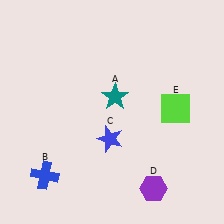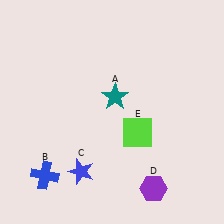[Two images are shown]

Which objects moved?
The objects that moved are: the blue star (C), the lime square (E).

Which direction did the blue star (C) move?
The blue star (C) moved down.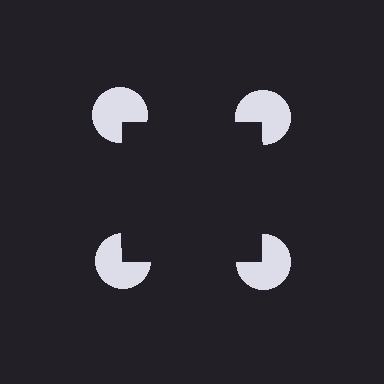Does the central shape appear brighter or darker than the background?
It typically appears slightly darker than the background, even though no actual brightness change is drawn.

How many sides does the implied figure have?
4 sides.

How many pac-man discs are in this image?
There are 4 — one at each vertex of the illusory square.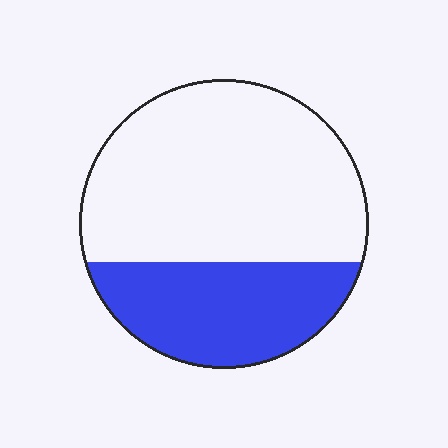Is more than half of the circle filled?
No.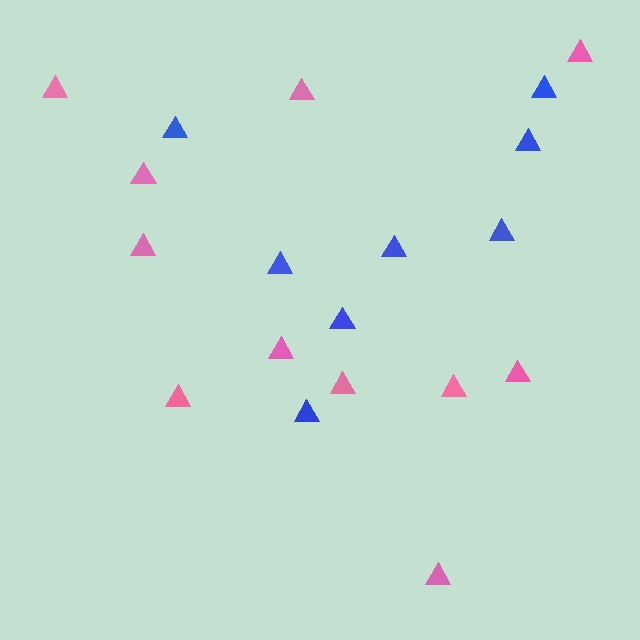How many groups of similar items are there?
There are 2 groups: one group of pink triangles (11) and one group of blue triangles (8).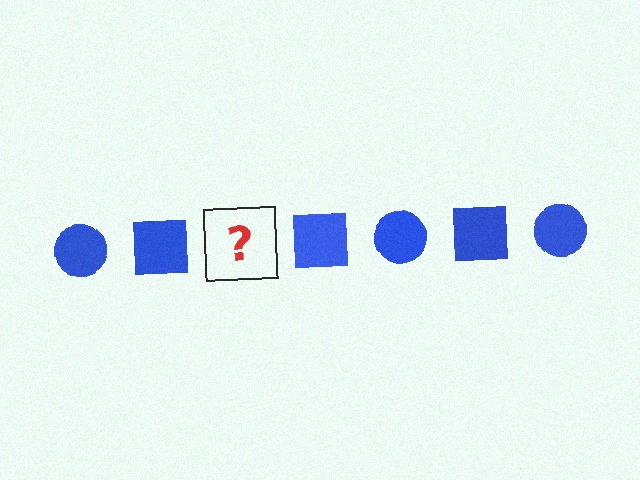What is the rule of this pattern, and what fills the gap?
The rule is that the pattern cycles through circle, square shapes in blue. The gap should be filled with a blue circle.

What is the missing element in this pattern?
The missing element is a blue circle.